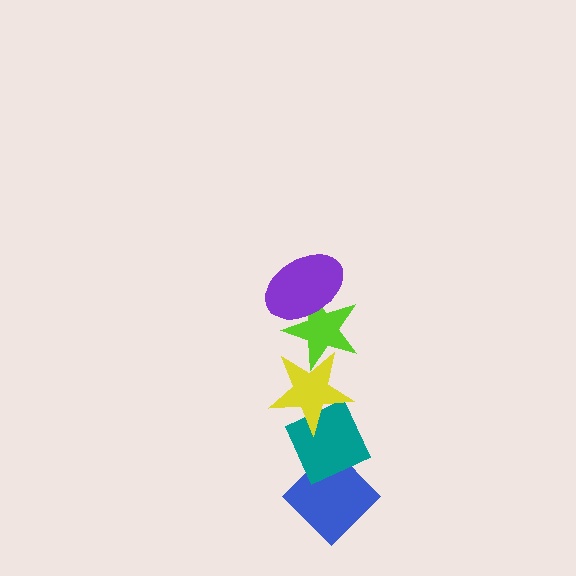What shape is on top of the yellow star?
The lime star is on top of the yellow star.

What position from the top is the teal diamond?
The teal diamond is 4th from the top.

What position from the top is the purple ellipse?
The purple ellipse is 1st from the top.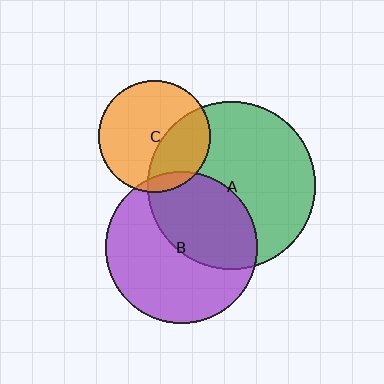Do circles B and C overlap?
Yes.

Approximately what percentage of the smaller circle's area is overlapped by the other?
Approximately 10%.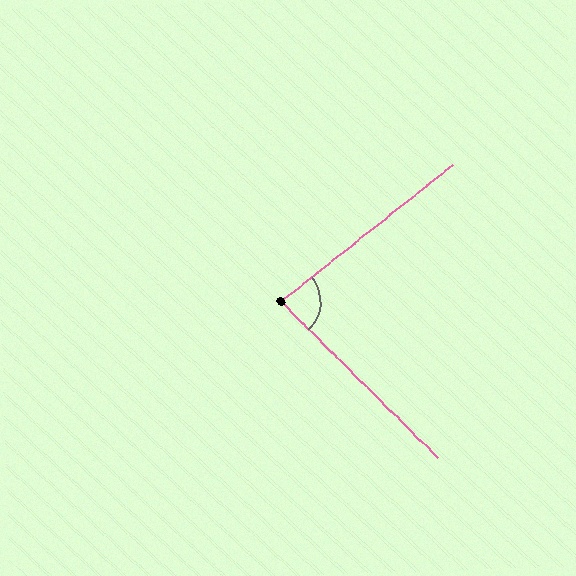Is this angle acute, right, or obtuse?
It is acute.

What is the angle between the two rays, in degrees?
Approximately 83 degrees.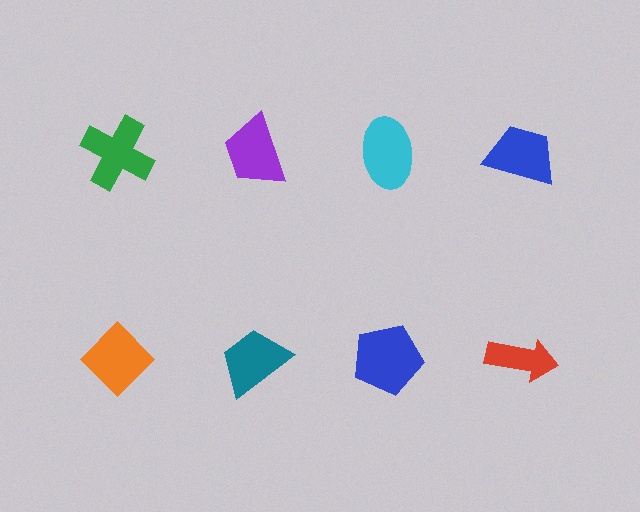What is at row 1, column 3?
A cyan ellipse.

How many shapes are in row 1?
4 shapes.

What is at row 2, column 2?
A teal trapezoid.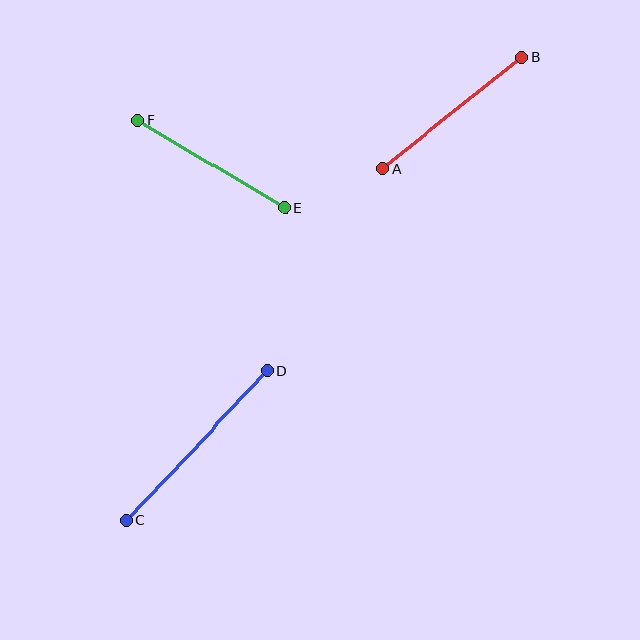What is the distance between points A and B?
The distance is approximately 178 pixels.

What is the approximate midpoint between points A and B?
The midpoint is at approximately (452, 113) pixels.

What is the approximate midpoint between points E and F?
The midpoint is at approximately (211, 164) pixels.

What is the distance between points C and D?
The distance is approximately 205 pixels.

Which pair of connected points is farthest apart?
Points C and D are farthest apart.